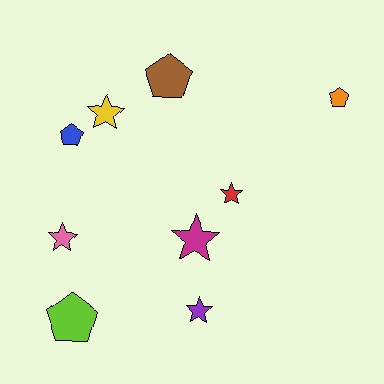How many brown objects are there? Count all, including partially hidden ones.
There is 1 brown object.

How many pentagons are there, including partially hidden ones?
There are 4 pentagons.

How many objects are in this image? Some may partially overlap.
There are 9 objects.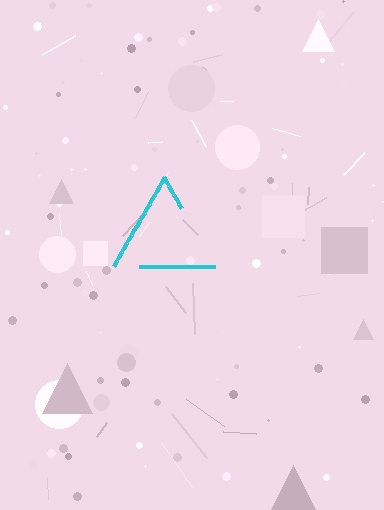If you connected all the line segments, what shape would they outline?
They would outline a triangle.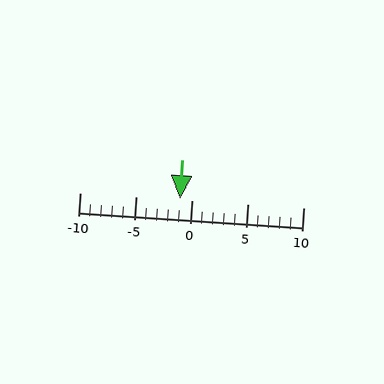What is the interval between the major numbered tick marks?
The major tick marks are spaced 5 units apart.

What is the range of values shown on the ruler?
The ruler shows values from -10 to 10.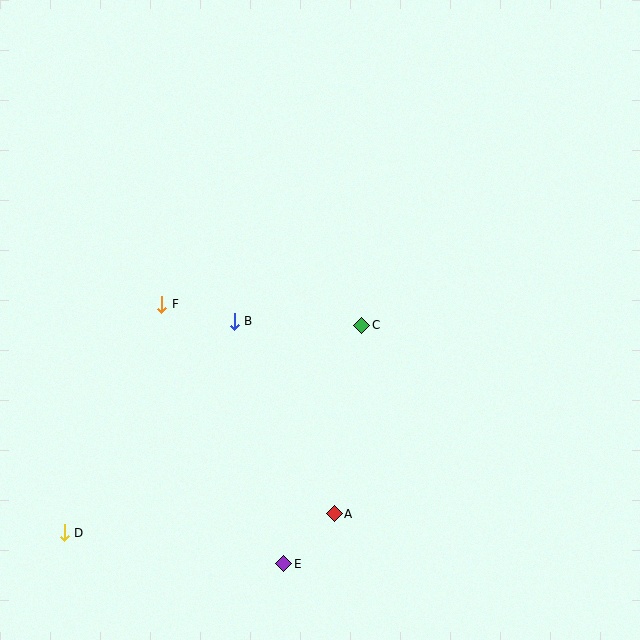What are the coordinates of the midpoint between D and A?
The midpoint between D and A is at (199, 523).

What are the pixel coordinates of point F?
Point F is at (162, 304).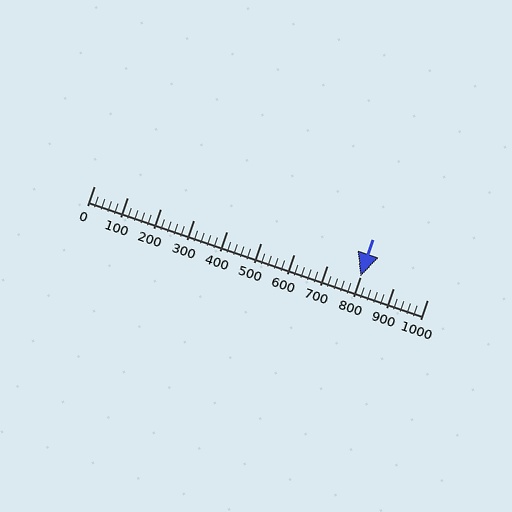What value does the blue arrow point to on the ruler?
The blue arrow points to approximately 800.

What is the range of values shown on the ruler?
The ruler shows values from 0 to 1000.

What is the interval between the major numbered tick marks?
The major tick marks are spaced 100 units apart.